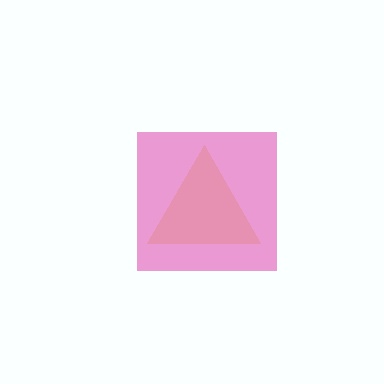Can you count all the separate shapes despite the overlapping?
Yes, there are 2 separate shapes.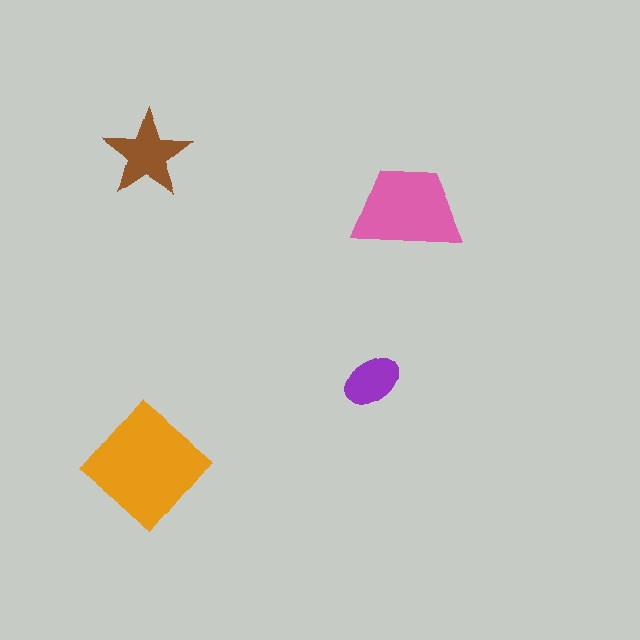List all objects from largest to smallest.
The orange diamond, the pink trapezoid, the brown star, the purple ellipse.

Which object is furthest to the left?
The brown star is leftmost.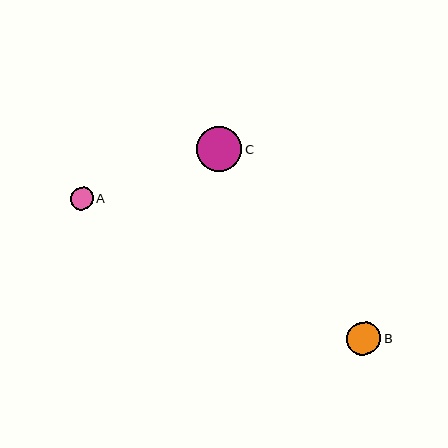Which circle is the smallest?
Circle A is the smallest with a size of approximately 23 pixels.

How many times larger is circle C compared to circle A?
Circle C is approximately 2.0 times the size of circle A.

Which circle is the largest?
Circle C is the largest with a size of approximately 45 pixels.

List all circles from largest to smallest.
From largest to smallest: C, B, A.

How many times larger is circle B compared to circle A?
Circle B is approximately 1.5 times the size of circle A.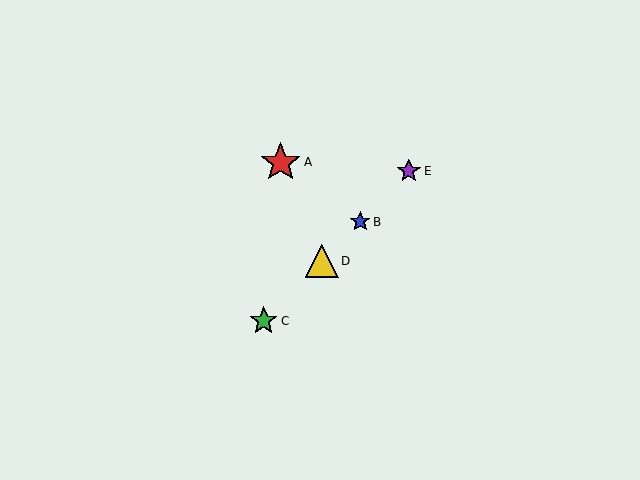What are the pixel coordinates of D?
Object D is at (322, 261).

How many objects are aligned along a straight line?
4 objects (B, C, D, E) are aligned along a straight line.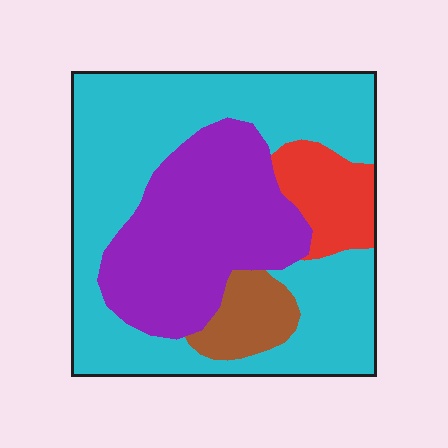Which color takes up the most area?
Cyan, at roughly 55%.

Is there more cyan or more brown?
Cyan.